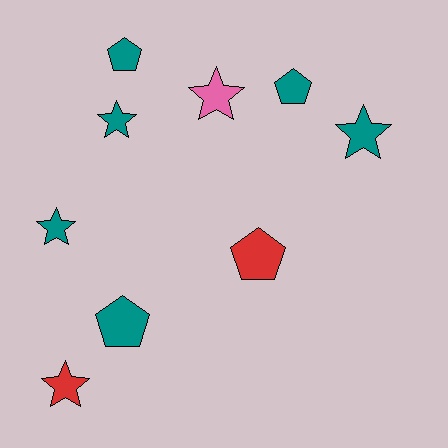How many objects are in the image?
There are 9 objects.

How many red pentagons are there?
There is 1 red pentagon.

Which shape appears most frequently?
Star, with 5 objects.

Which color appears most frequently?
Teal, with 6 objects.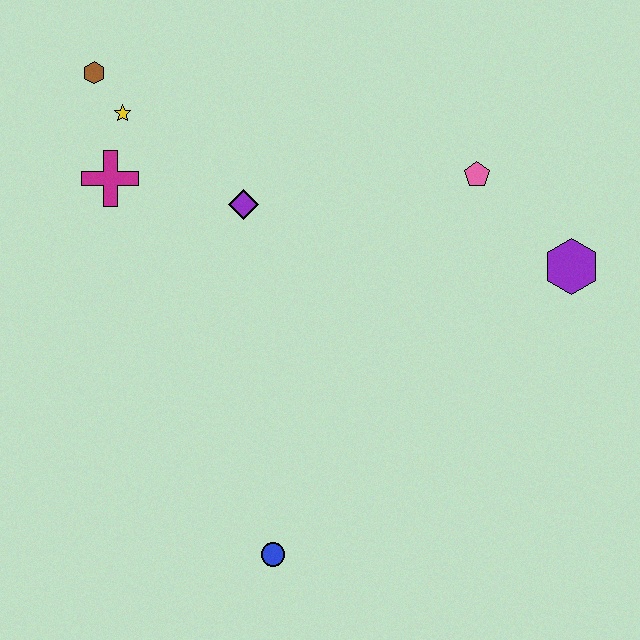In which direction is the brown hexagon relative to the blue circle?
The brown hexagon is above the blue circle.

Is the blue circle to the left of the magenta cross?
No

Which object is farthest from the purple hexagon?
The brown hexagon is farthest from the purple hexagon.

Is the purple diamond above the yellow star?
No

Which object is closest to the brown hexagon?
The yellow star is closest to the brown hexagon.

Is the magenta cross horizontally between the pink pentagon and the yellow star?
No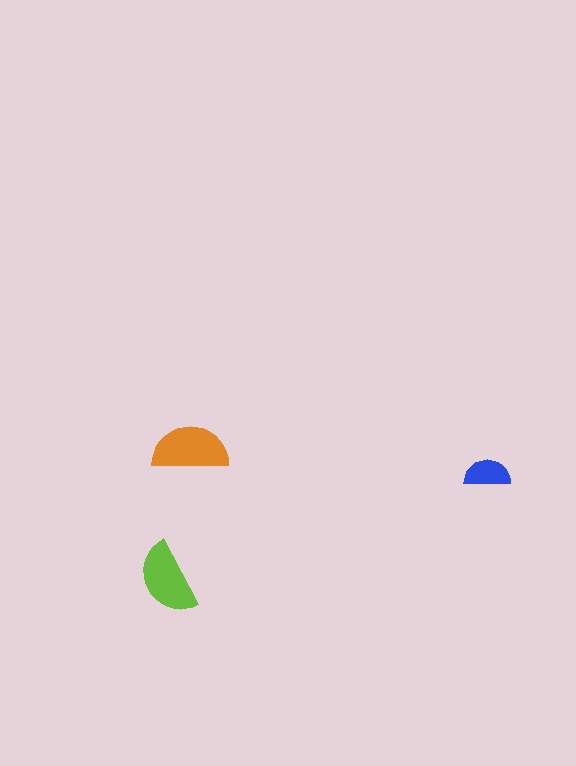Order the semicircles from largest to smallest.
the orange one, the lime one, the blue one.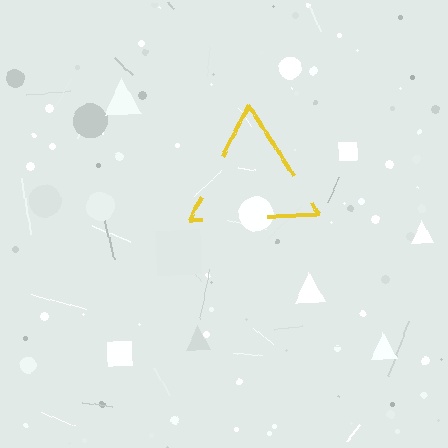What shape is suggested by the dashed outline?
The dashed outline suggests a triangle.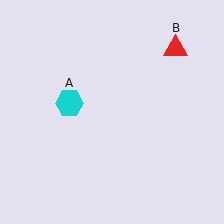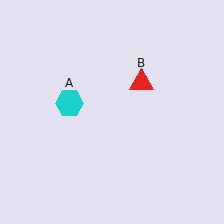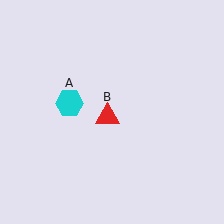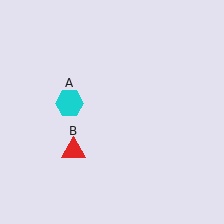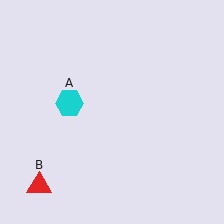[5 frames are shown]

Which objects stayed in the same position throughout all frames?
Cyan hexagon (object A) remained stationary.